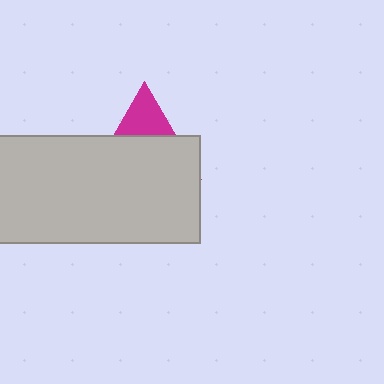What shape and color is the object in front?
The object in front is a light gray rectangle.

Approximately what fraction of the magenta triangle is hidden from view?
Roughly 69% of the magenta triangle is hidden behind the light gray rectangle.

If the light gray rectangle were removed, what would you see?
You would see the complete magenta triangle.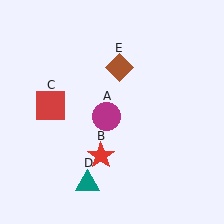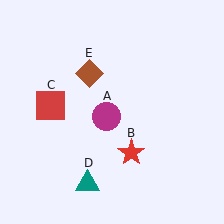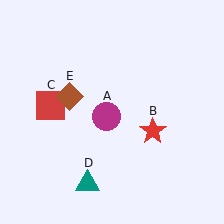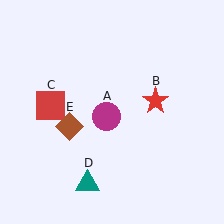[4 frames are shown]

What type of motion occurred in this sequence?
The red star (object B), brown diamond (object E) rotated counterclockwise around the center of the scene.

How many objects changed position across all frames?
2 objects changed position: red star (object B), brown diamond (object E).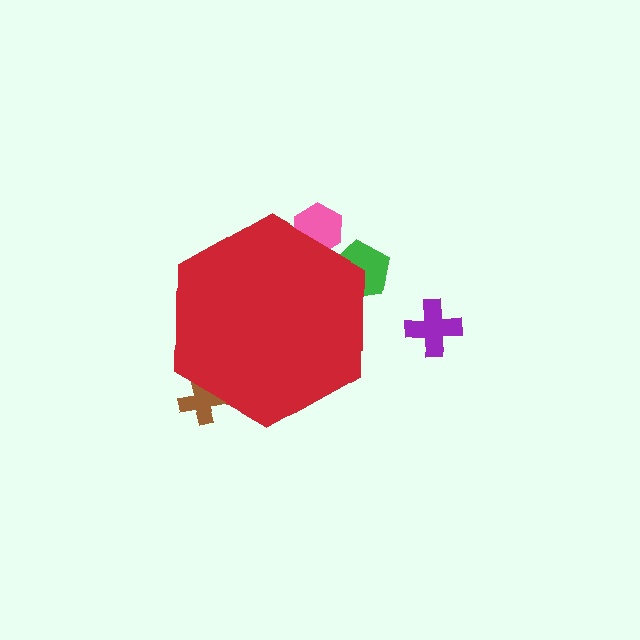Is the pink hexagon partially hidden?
Yes, the pink hexagon is partially hidden behind the red hexagon.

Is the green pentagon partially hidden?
Yes, the green pentagon is partially hidden behind the red hexagon.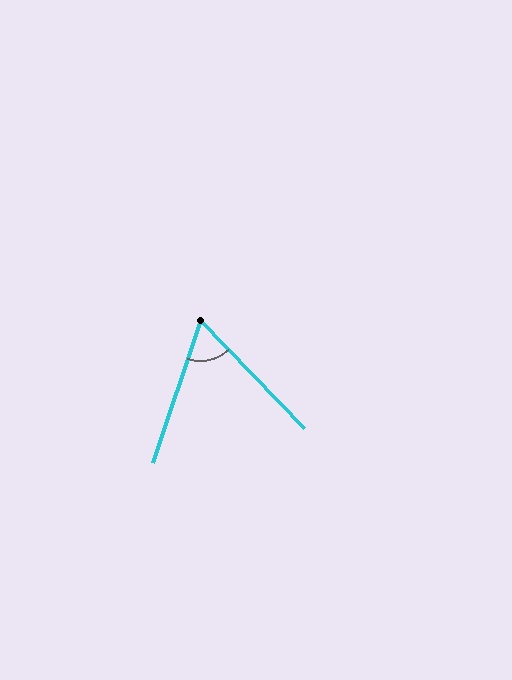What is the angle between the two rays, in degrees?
Approximately 62 degrees.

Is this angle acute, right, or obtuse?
It is acute.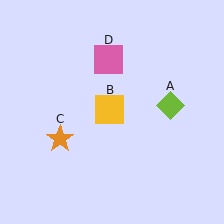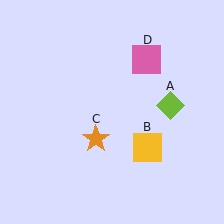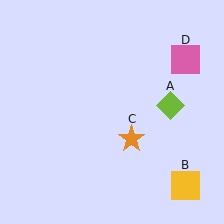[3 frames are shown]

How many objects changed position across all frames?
3 objects changed position: yellow square (object B), orange star (object C), pink square (object D).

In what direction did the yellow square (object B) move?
The yellow square (object B) moved down and to the right.